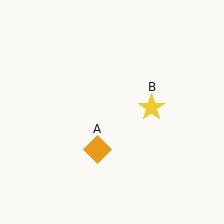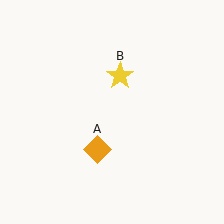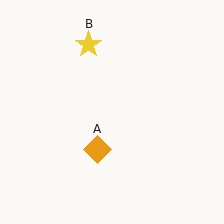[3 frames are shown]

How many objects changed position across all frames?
1 object changed position: yellow star (object B).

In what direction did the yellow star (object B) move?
The yellow star (object B) moved up and to the left.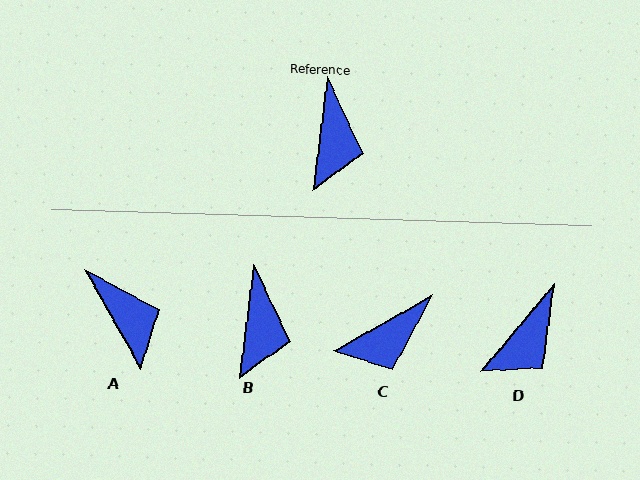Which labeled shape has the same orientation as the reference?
B.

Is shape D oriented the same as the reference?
No, it is off by about 33 degrees.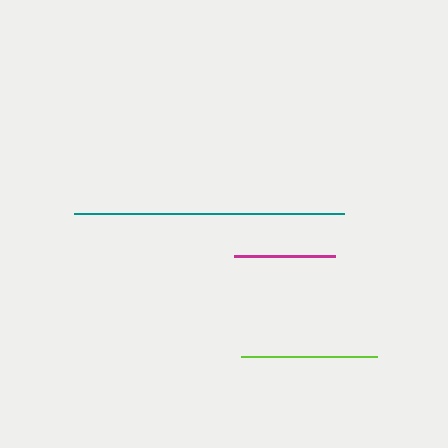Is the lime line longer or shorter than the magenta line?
The lime line is longer than the magenta line.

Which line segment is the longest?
The teal line is the longest at approximately 270 pixels.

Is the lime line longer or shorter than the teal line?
The teal line is longer than the lime line.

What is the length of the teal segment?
The teal segment is approximately 270 pixels long.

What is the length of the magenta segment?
The magenta segment is approximately 102 pixels long.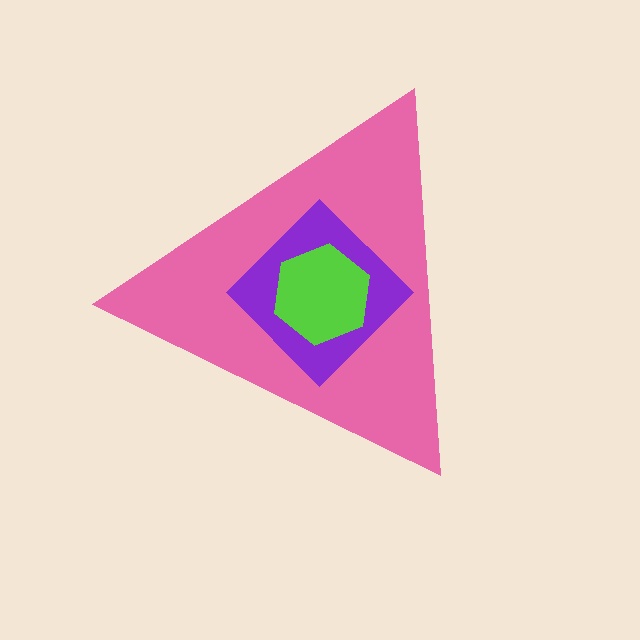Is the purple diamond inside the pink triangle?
Yes.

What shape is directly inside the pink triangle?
The purple diamond.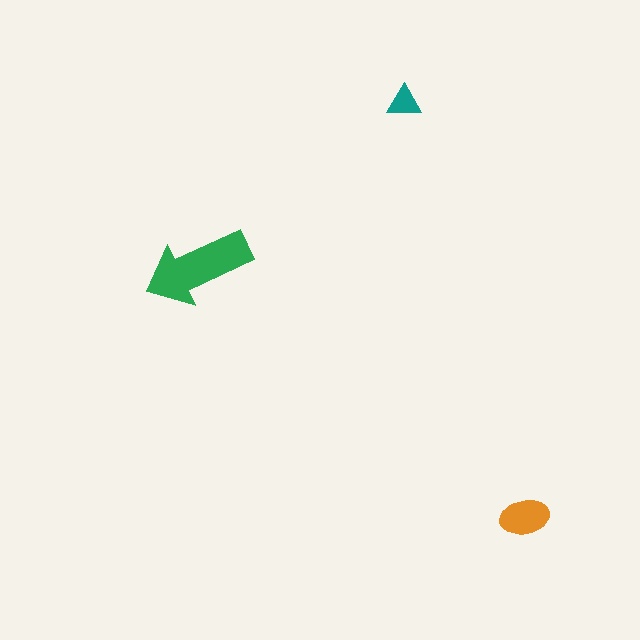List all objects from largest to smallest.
The green arrow, the orange ellipse, the teal triangle.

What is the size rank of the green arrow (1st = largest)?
1st.